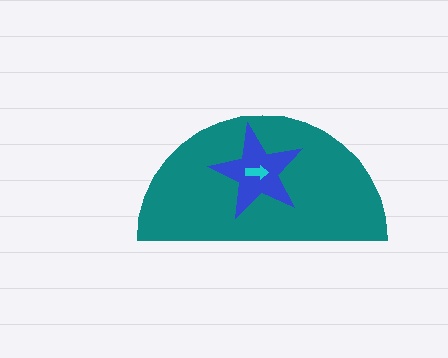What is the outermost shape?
The teal semicircle.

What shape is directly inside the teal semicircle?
The blue star.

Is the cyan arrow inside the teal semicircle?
Yes.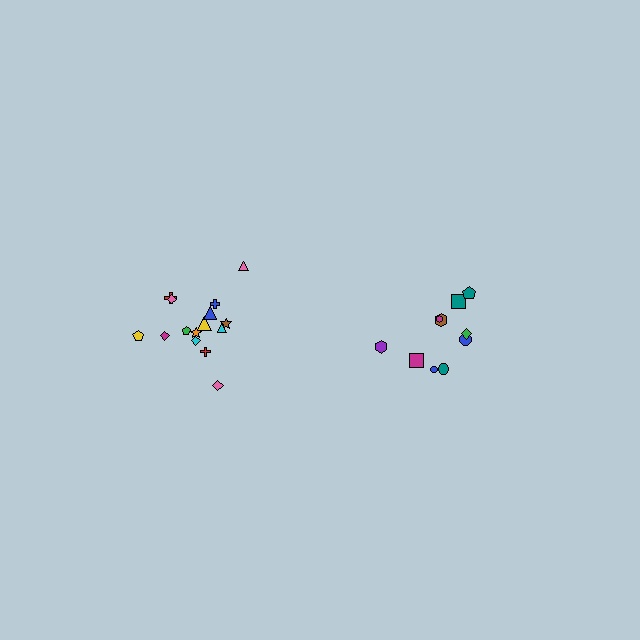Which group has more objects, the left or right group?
The left group.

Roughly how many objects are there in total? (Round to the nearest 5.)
Roughly 25 objects in total.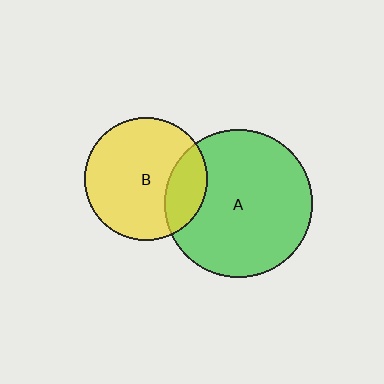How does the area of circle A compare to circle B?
Approximately 1.4 times.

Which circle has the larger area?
Circle A (green).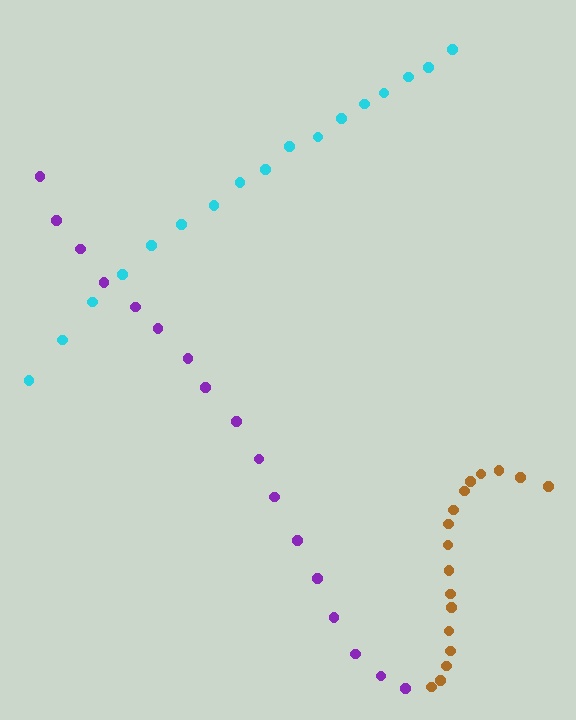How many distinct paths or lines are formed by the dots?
There are 3 distinct paths.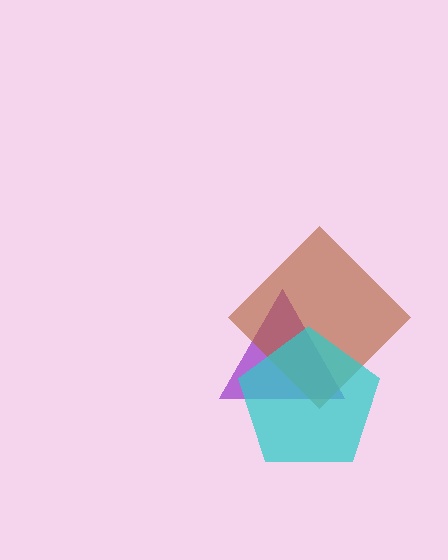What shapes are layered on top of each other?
The layered shapes are: a purple triangle, a brown diamond, a cyan pentagon.